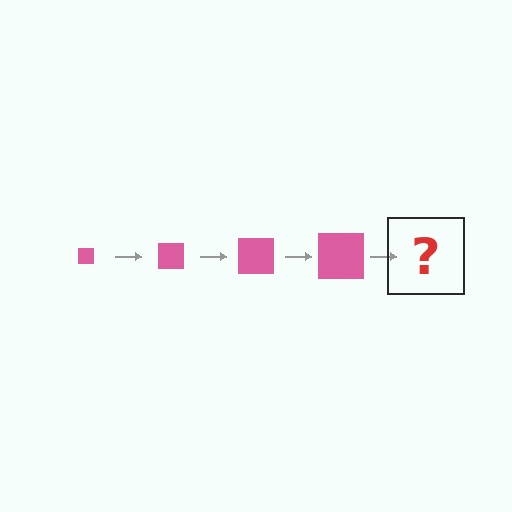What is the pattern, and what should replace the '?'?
The pattern is that the square gets progressively larger each step. The '?' should be a pink square, larger than the previous one.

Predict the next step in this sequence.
The next step is a pink square, larger than the previous one.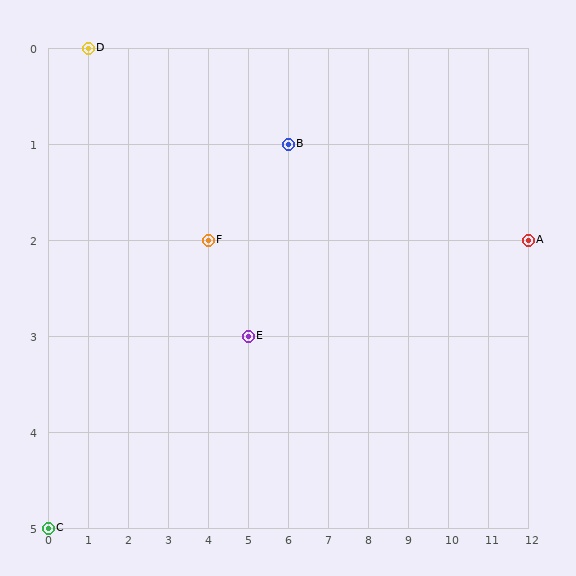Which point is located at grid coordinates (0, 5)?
Point C is at (0, 5).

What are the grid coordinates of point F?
Point F is at grid coordinates (4, 2).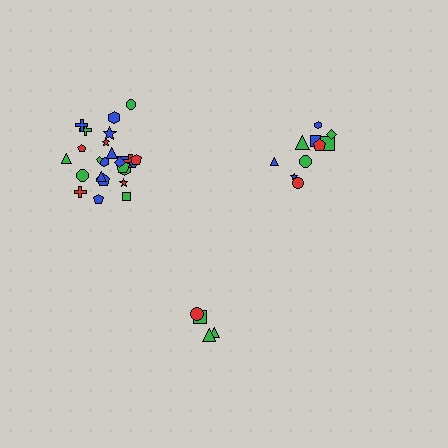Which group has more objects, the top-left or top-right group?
The top-left group.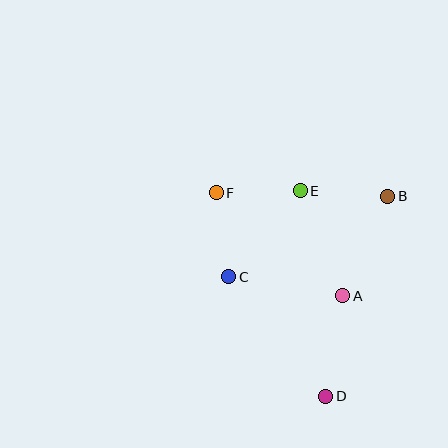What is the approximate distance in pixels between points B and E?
The distance between B and E is approximately 87 pixels.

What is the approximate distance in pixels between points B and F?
The distance between B and F is approximately 171 pixels.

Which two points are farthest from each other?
Points D and F are farthest from each other.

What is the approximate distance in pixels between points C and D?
The distance between C and D is approximately 154 pixels.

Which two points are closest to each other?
Points E and F are closest to each other.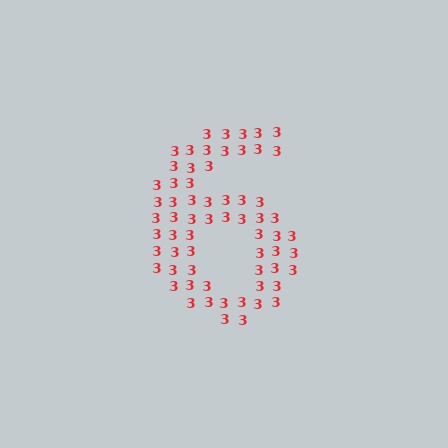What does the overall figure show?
The overall figure shows the digit 6.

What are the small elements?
The small elements are digit 3's.